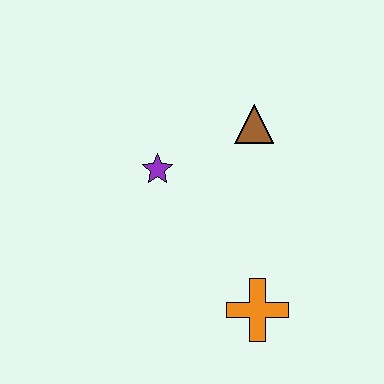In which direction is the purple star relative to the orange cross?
The purple star is above the orange cross.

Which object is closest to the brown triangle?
The purple star is closest to the brown triangle.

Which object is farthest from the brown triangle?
The orange cross is farthest from the brown triangle.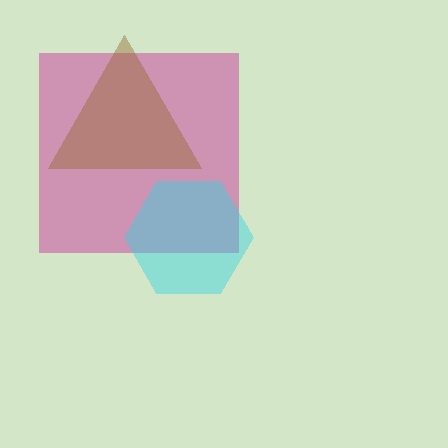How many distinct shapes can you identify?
There are 3 distinct shapes: a magenta square, a cyan hexagon, a brown triangle.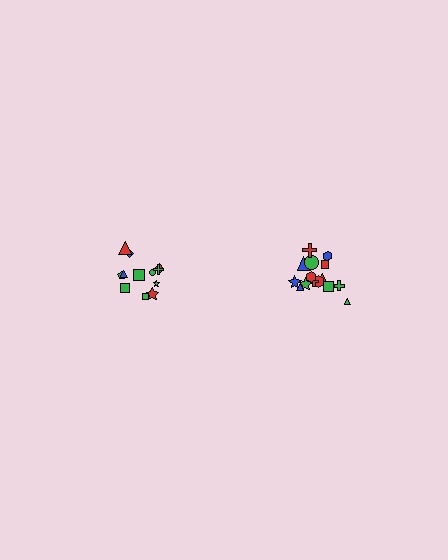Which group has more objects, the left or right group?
The right group.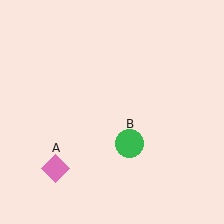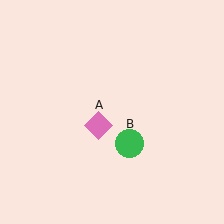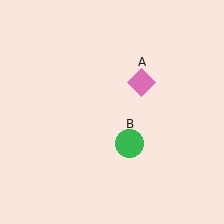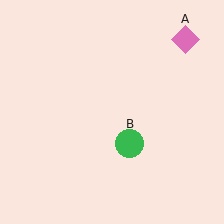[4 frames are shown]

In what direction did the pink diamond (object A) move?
The pink diamond (object A) moved up and to the right.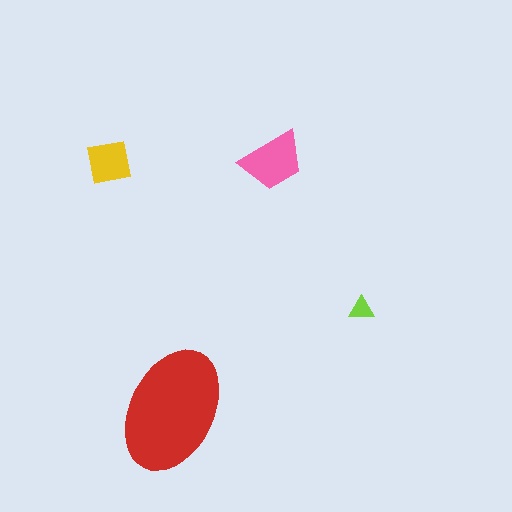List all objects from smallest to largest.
The lime triangle, the yellow square, the pink trapezoid, the red ellipse.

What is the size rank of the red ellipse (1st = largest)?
1st.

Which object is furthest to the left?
The yellow square is leftmost.